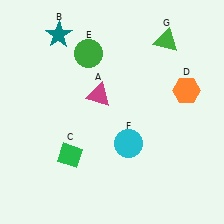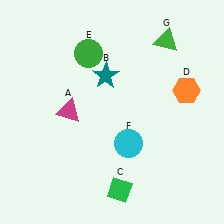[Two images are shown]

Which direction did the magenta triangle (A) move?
The magenta triangle (A) moved left.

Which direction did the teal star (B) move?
The teal star (B) moved right.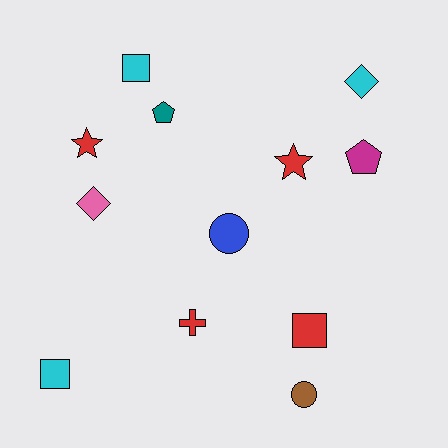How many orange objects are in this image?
There are no orange objects.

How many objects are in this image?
There are 12 objects.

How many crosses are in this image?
There is 1 cross.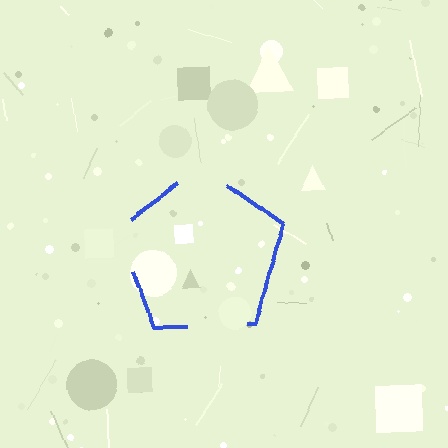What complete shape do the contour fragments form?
The contour fragments form a pentagon.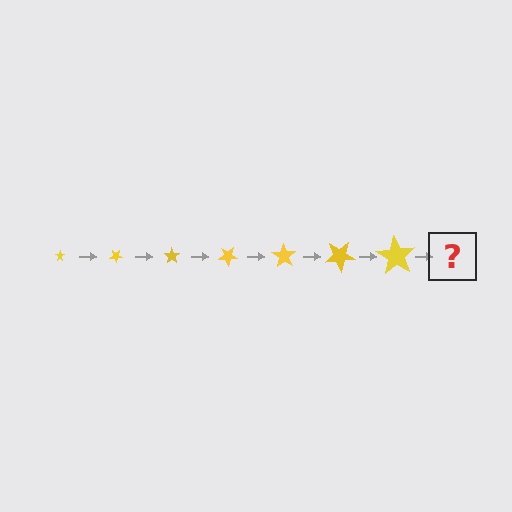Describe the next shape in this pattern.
It should be a star, larger than the previous one and rotated 245 degrees from the start.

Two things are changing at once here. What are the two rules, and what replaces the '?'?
The two rules are that the star grows larger each step and it rotates 35 degrees each step. The '?' should be a star, larger than the previous one and rotated 245 degrees from the start.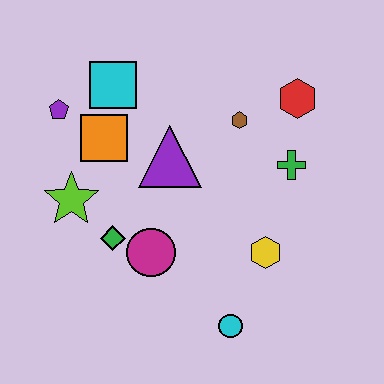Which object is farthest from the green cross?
The purple pentagon is farthest from the green cross.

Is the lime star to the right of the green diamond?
No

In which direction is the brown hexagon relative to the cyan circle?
The brown hexagon is above the cyan circle.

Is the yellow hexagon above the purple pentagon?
No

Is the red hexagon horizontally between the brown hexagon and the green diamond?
No